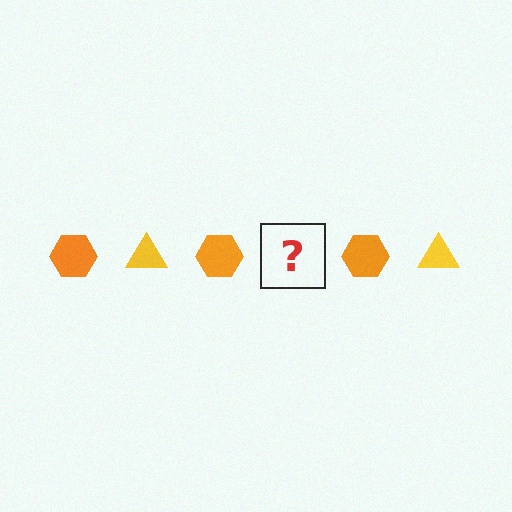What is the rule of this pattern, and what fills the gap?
The rule is that the pattern alternates between orange hexagon and yellow triangle. The gap should be filled with a yellow triangle.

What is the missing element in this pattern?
The missing element is a yellow triangle.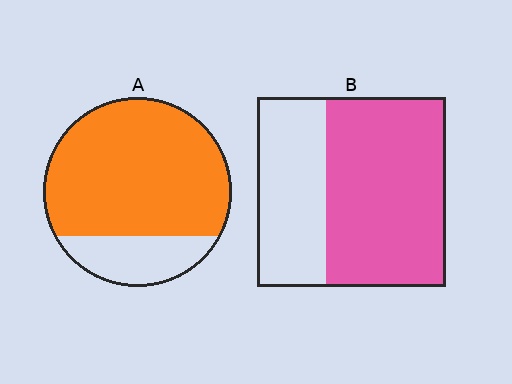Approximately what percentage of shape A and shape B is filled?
A is approximately 80% and B is approximately 65%.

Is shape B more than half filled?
Yes.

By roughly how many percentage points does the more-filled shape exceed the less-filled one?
By roughly 15 percentage points (A over B).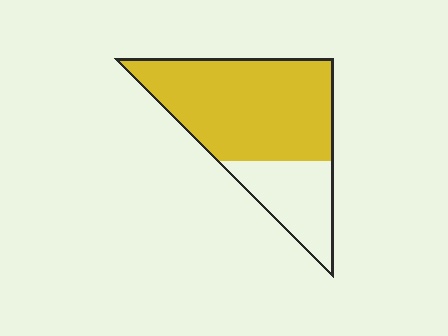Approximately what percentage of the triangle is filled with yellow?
Approximately 70%.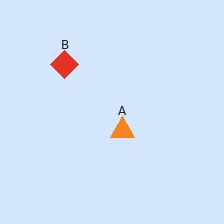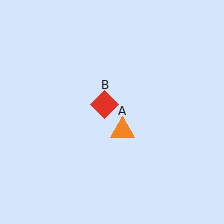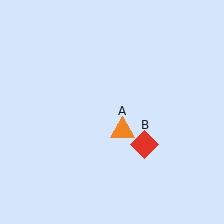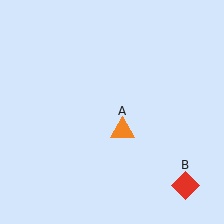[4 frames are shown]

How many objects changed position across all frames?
1 object changed position: red diamond (object B).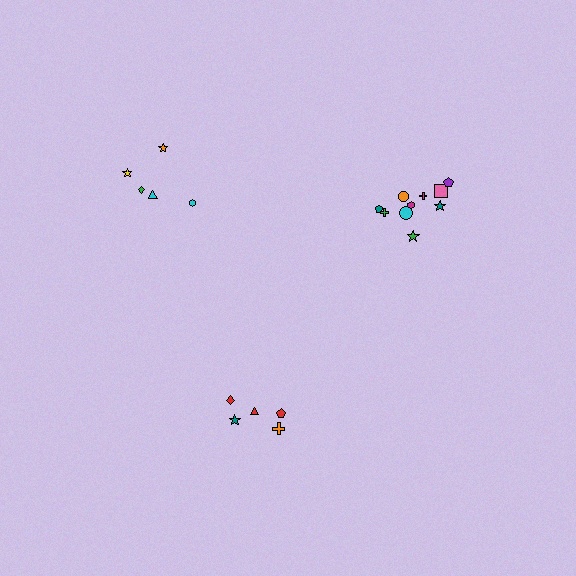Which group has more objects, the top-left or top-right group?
The top-right group.